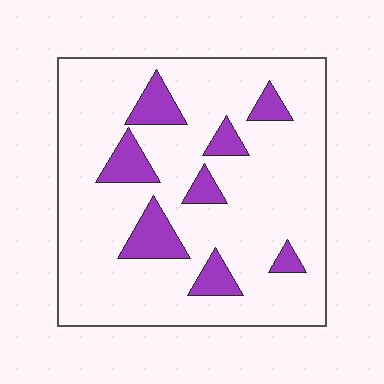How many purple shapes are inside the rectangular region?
8.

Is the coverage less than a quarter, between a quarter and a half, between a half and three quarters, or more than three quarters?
Less than a quarter.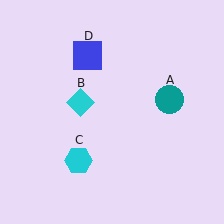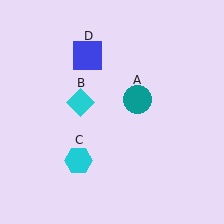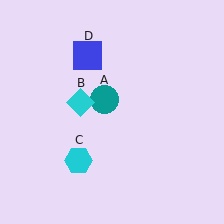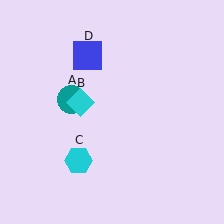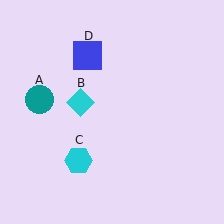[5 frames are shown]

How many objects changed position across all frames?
1 object changed position: teal circle (object A).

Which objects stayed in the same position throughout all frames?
Cyan diamond (object B) and cyan hexagon (object C) and blue square (object D) remained stationary.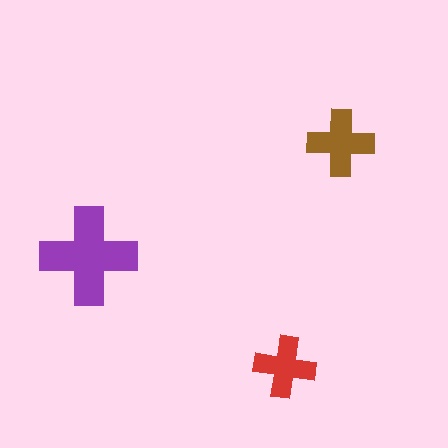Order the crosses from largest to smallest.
the purple one, the brown one, the red one.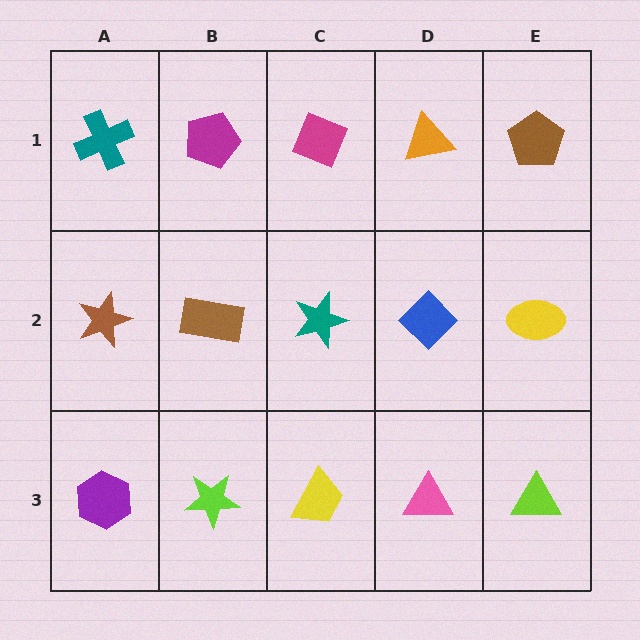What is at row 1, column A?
A teal cross.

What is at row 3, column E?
A lime triangle.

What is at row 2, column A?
A brown star.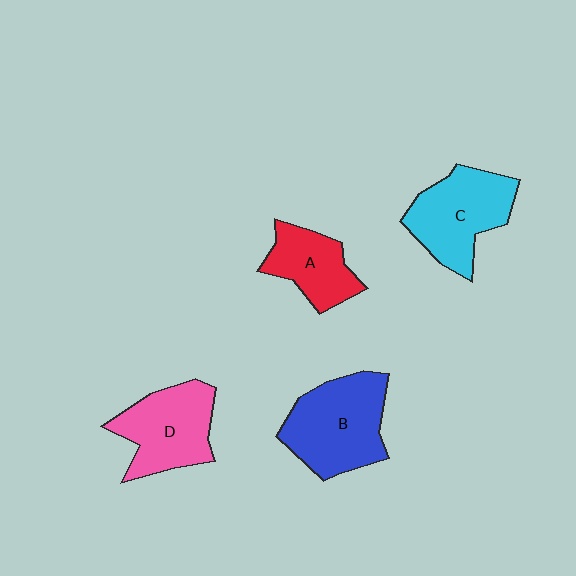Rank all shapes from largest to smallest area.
From largest to smallest: B (blue), C (cyan), D (pink), A (red).